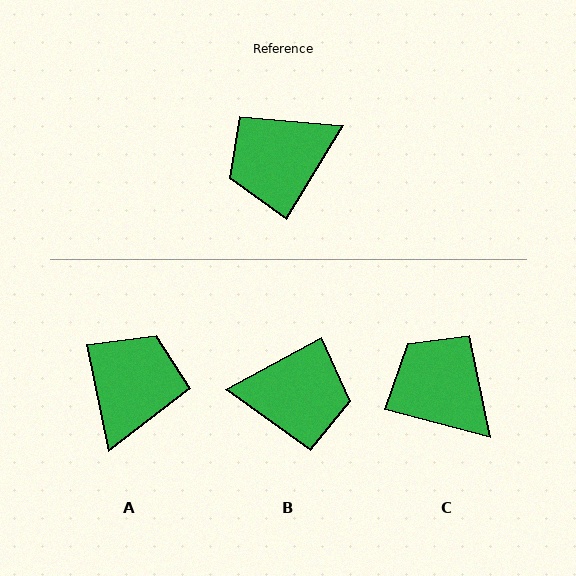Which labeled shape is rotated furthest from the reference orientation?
B, about 150 degrees away.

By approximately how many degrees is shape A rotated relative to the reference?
Approximately 137 degrees clockwise.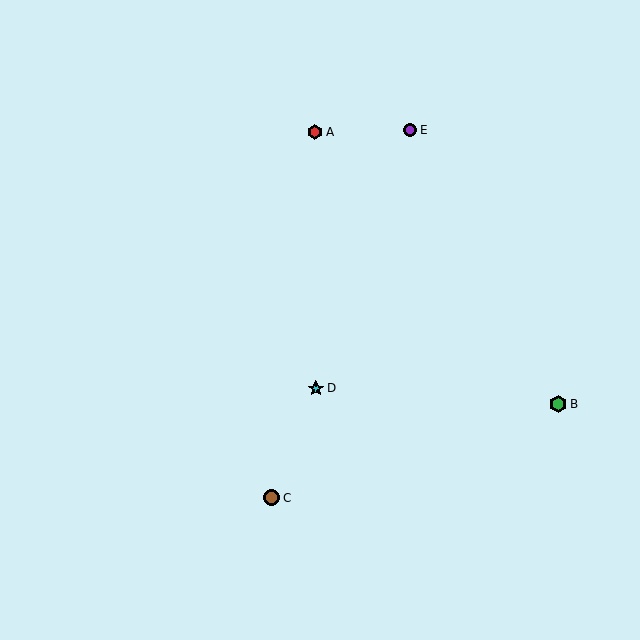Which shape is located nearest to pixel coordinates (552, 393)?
The green hexagon (labeled B) at (558, 404) is nearest to that location.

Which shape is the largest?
The green hexagon (labeled B) is the largest.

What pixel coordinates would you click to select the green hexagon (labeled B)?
Click at (558, 404) to select the green hexagon B.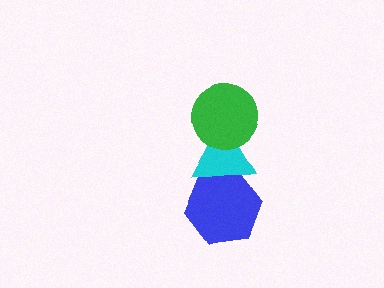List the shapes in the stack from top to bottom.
From top to bottom: the green circle, the cyan triangle, the blue hexagon.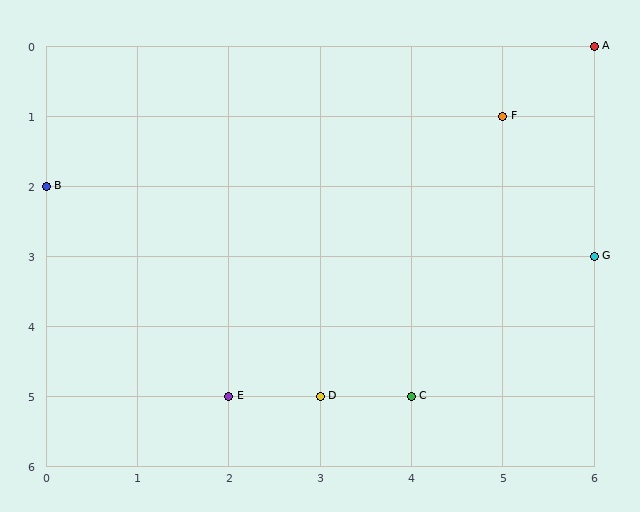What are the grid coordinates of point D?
Point D is at grid coordinates (3, 5).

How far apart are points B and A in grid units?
Points B and A are 6 columns and 2 rows apart (about 6.3 grid units diagonally).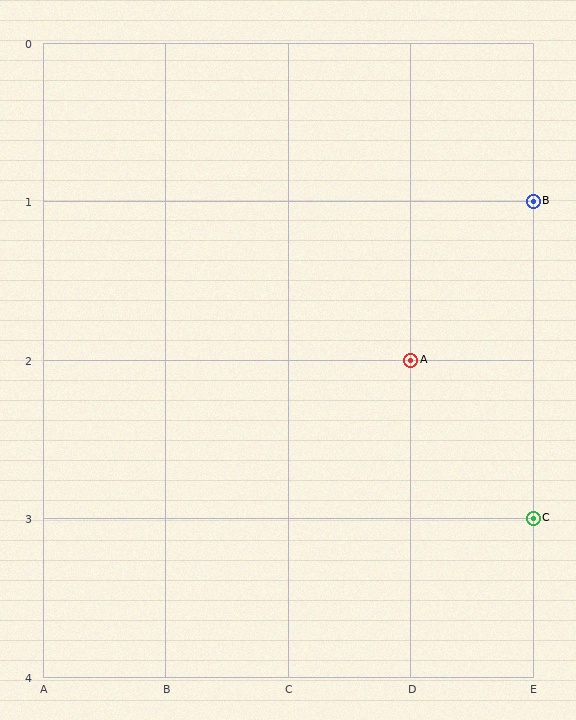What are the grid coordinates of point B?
Point B is at grid coordinates (E, 1).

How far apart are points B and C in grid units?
Points B and C are 2 rows apart.